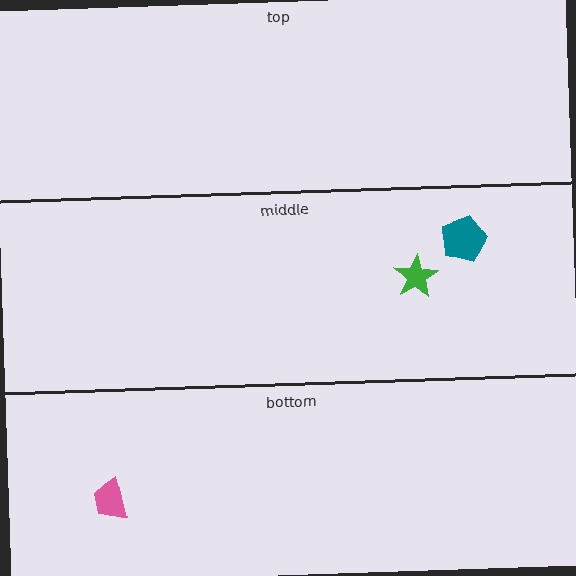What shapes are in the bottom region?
The pink trapezoid.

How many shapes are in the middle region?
2.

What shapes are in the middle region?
The teal pentagon, the green star.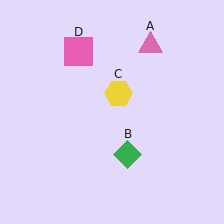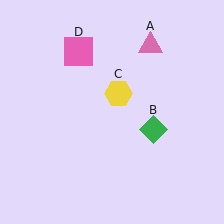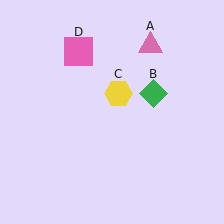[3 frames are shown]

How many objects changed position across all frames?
1 object changed position: green diamond (object B).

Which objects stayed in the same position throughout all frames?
Pink triangle (object A) and yellow hexagon (object C) and pink square (object D) remained stationary.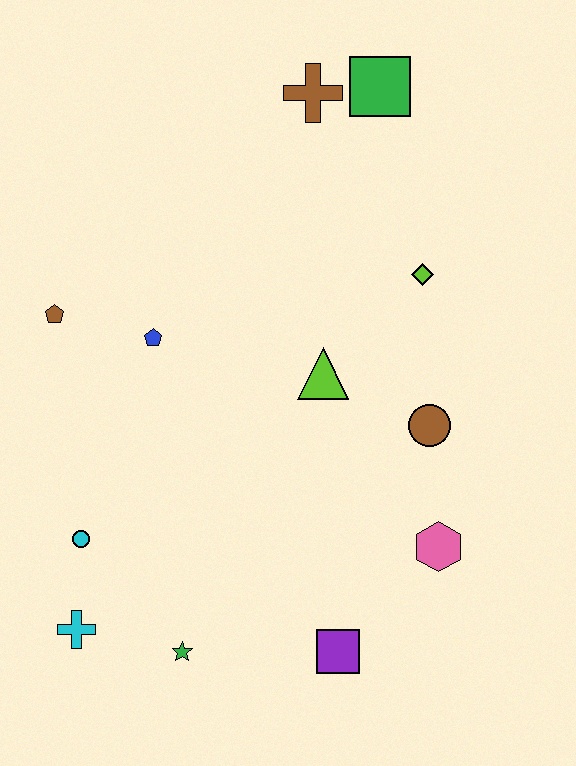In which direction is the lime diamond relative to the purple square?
The lime diamond is above the purple square.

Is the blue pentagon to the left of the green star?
Yes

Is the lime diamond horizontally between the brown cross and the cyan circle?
No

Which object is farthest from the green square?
The cyan cross is farthest from the green square.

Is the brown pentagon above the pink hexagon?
Yes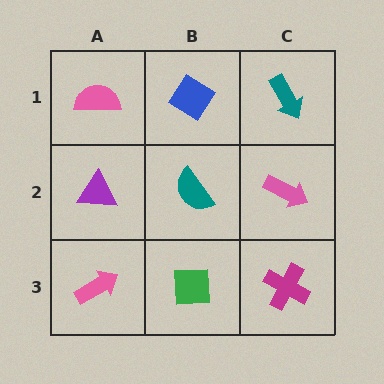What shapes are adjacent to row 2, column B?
A blue diamond (row 1, column B), a green square (row 3, column B), a purple triangle (row 2, column A), a pink arrow (row 2, column C).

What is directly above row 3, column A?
A purple triangle.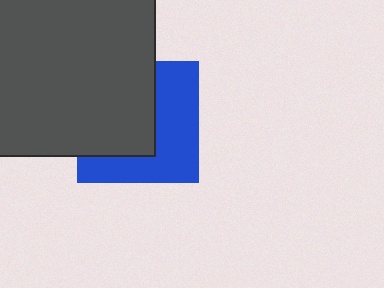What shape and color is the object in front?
The object in front is a dark gray square.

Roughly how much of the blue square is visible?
About half of it is visible (roughly 50%).